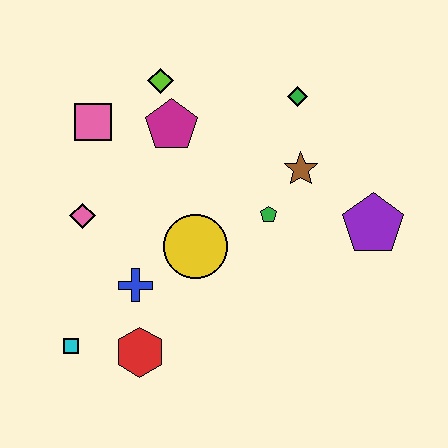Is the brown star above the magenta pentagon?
No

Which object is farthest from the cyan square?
The green diamond is farthest from the cyan square.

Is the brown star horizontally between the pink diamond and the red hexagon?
No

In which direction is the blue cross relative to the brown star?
The blue cross is to the left of the brown star.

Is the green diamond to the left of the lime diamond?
No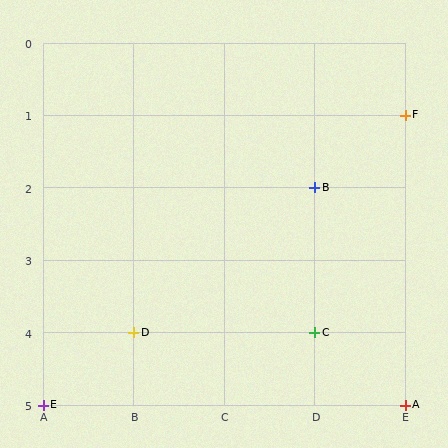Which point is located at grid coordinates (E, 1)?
Point F is at (E, 1).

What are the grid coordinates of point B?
Point B is at grid coordinates (D, 2).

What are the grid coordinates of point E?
Point E is at grid coordinates (A, 5).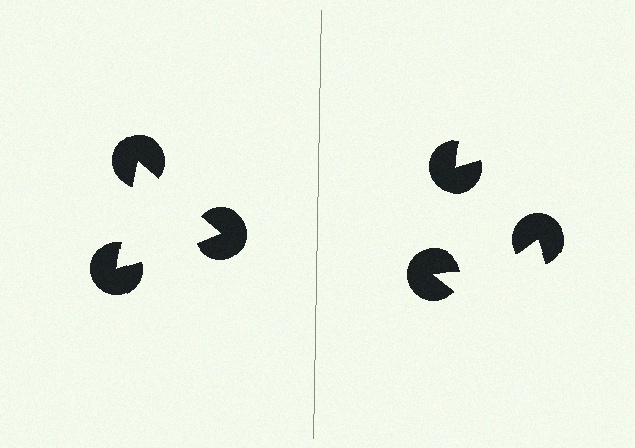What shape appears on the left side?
An illusory triangle.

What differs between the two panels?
The pac-man discs are positioned identically on both sides; only the wedge orientations differ. On the left they align to a triangle; on the right they are misaligned.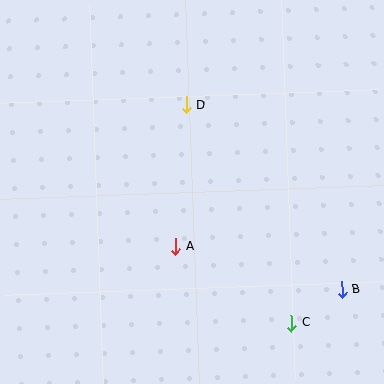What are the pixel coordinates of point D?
Point D is at (186, 105).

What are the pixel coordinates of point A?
Point A is at (175, 246).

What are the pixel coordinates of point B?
Point B is at (342, 290).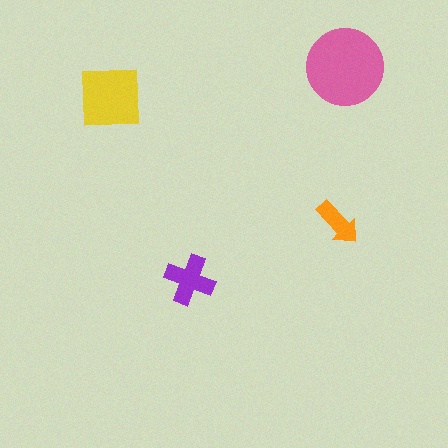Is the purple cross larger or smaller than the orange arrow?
Larger.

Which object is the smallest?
The orange arrow.